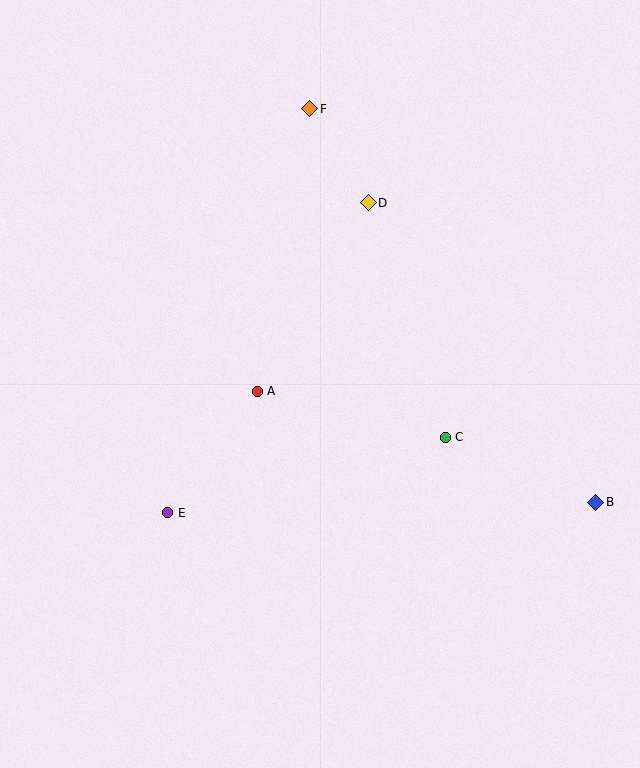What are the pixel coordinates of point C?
Point C is at (445, 437).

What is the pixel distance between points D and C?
The distance between D and C is 247 pixels.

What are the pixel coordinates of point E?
Point E is at (168, 513).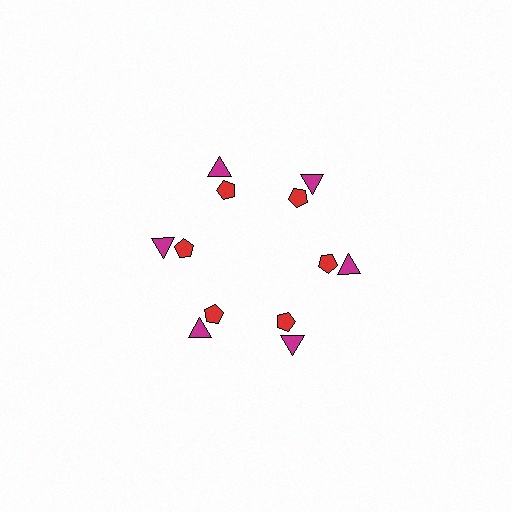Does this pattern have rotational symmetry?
Yes, this pattern has 6-fold rotational symmetry. It looks the same after rotating 60 degrees around the center.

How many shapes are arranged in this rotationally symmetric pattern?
There are 12 shapes, arranged in 6 groups of 2.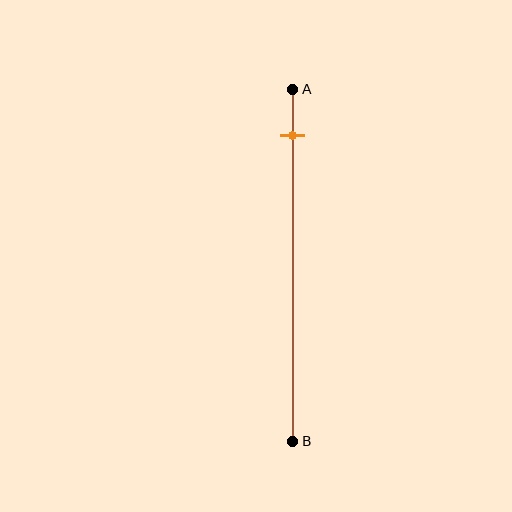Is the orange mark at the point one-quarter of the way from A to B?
No, the mark is at about 15% from A, not at the 25% one-quarter point.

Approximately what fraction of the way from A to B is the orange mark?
The orange mark is approximately 15% of the way from A to B.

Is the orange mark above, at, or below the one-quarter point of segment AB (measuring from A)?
The orange mark is above the one-quarter point of segment AB.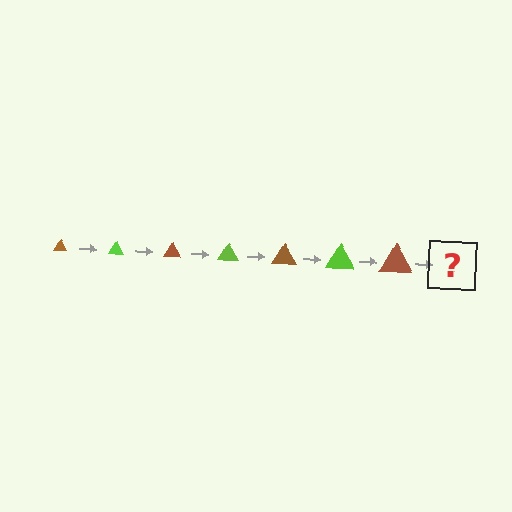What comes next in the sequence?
The next element should be a lime triangle, larger than the previous one.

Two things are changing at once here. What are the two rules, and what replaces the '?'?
The two rules are that the triangle grows larger each step and the color cycles through brown and lime. The '?' should be a lime triangle, larger than the previous one.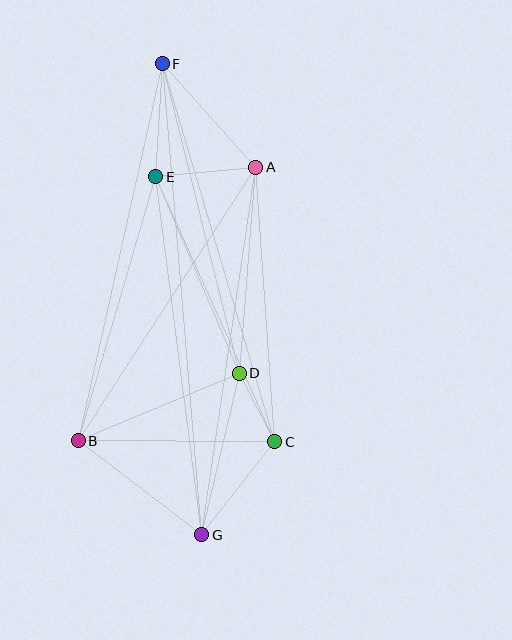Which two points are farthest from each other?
Points F and G are farthest from each other.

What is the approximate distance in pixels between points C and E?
The distance between C and E is approximately 290 pixels.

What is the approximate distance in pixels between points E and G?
The distance between E and G is approximately 361 pixels.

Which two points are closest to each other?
Points C and D are closest to each other.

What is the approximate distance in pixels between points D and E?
The distance between D and E is approximately 214 pixels.